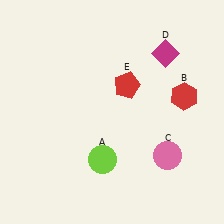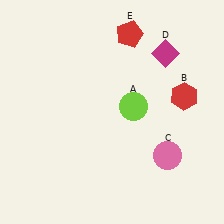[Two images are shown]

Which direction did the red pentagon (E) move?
The red pentagon (E) moved up.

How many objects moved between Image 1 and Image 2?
2 objects moved between the two images.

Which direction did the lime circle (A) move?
The lime circle (A) moved up.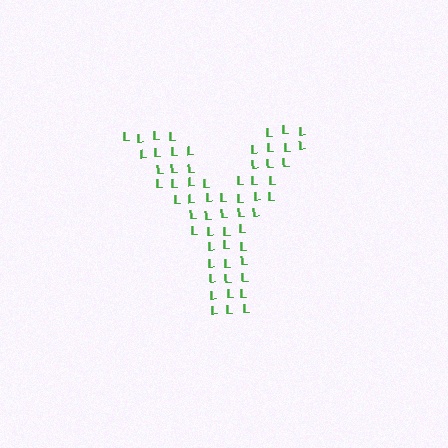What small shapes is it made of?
It is made of small letter L's.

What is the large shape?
The large shape is the letter Y.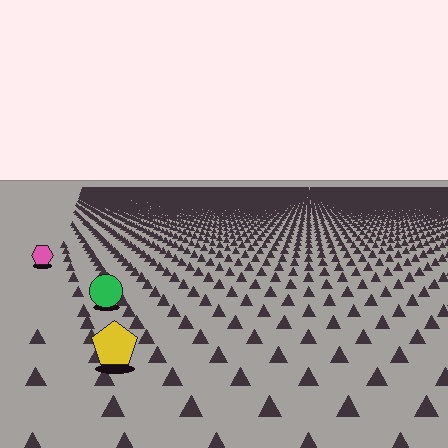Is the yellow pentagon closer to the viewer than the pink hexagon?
Yes. The yellow pentagon is closer — you can tell from the texture gradient: the ground texture is coarser near it.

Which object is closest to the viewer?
The yellow pentagon is closest. The texture marks near it are larger and more spread out.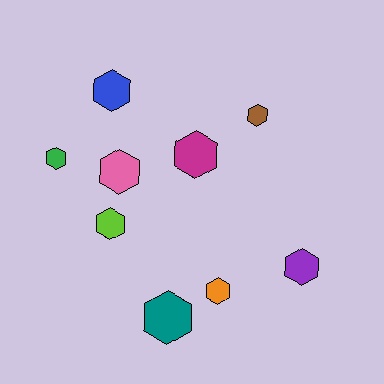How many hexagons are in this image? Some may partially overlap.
There are 9 hexagons.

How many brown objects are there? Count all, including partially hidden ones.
There is 1 brown object.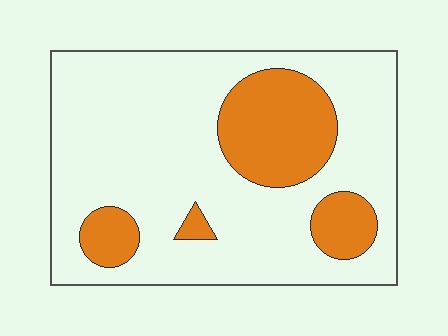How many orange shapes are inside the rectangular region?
4.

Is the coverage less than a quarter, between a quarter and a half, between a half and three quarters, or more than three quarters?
Less than a quarter.